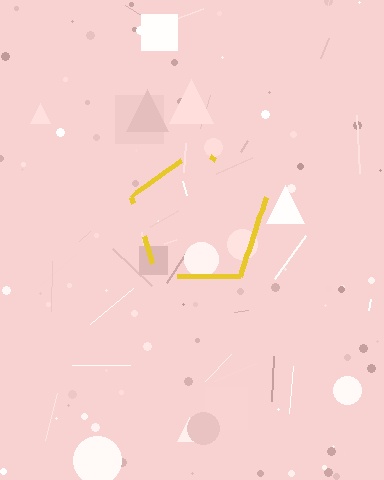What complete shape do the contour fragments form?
The contour fragments form a pentagon.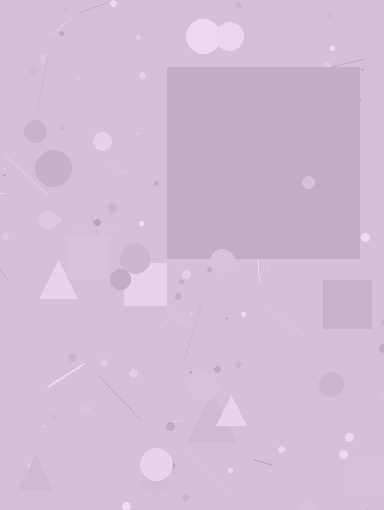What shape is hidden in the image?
A square is hidden in the image.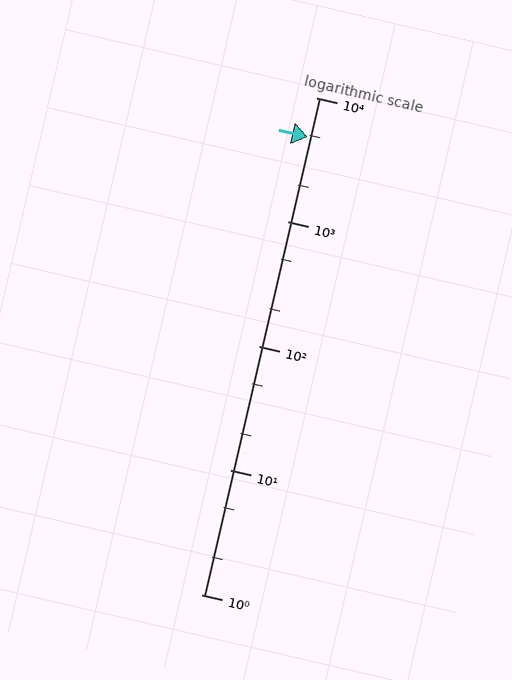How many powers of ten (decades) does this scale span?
The scale spans 4 decades, from 1 to 10000.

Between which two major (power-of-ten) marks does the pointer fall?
The pointer is between 1000 and 10000.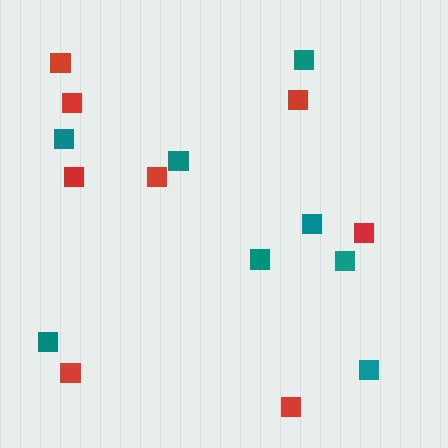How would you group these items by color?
There are 2 groups: one group of red squares (8) and one group of teal squares (8).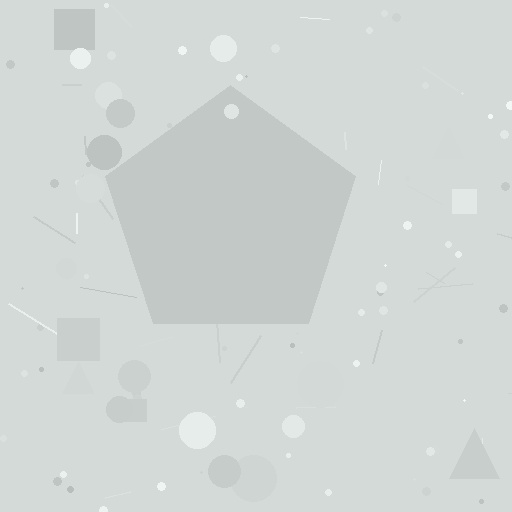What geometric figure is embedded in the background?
A pentagon is embedded in the background.